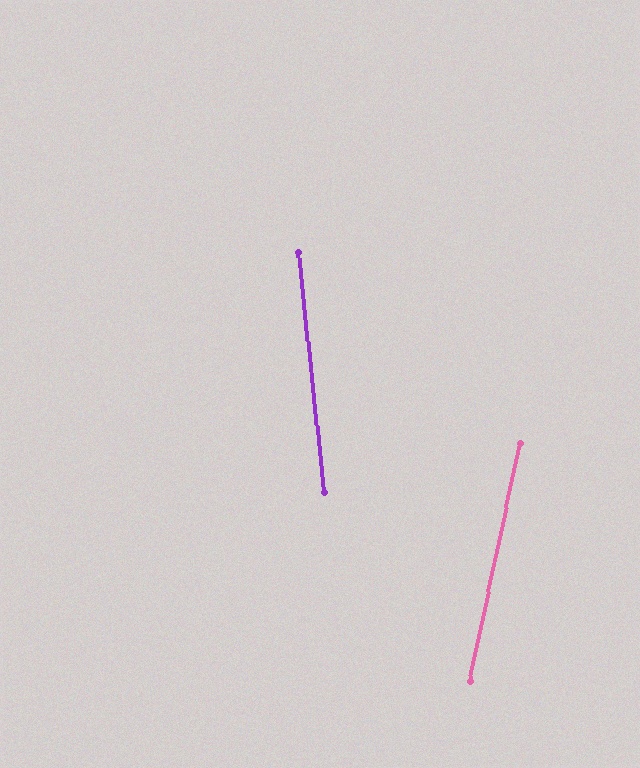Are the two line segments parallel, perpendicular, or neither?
Neither parallel nor perpendicular — they differ by about 18°.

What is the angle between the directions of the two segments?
Approximately 18 degrees.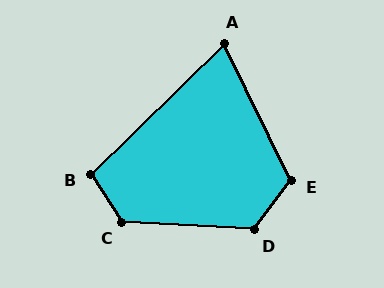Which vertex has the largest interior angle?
C, at approximately 125 degrees.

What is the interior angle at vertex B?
Approximately 102 degrees (obtuse).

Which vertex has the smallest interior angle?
A, at approximately 71 degrees.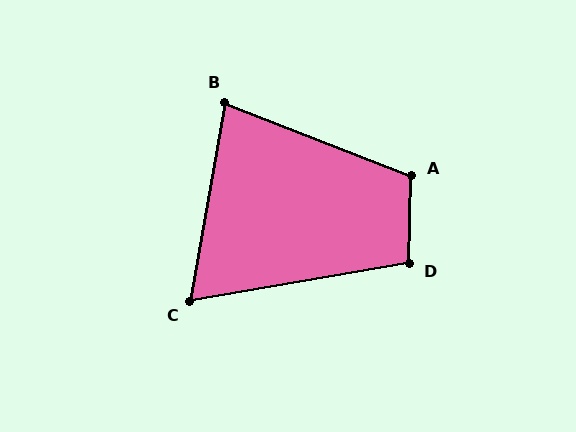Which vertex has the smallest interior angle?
C, at approximately 70 degrees.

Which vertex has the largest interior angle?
A, at approximately 110 degrees.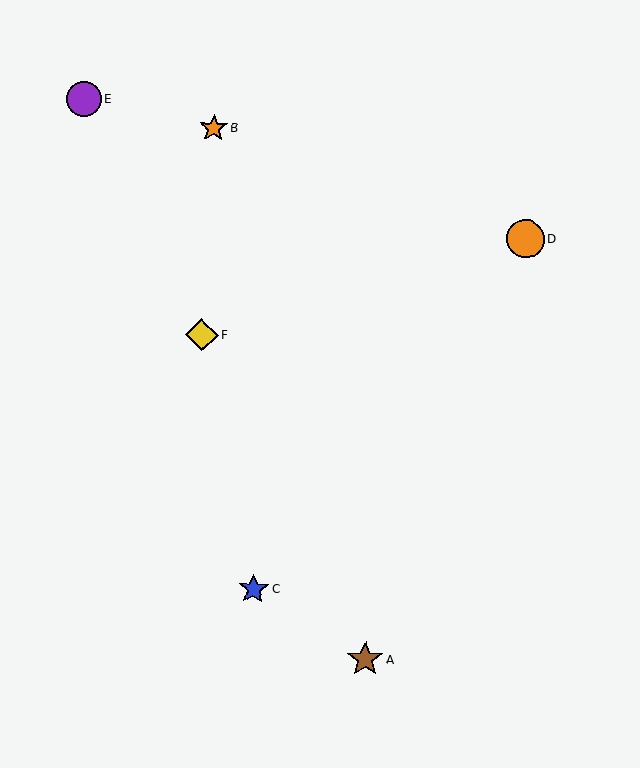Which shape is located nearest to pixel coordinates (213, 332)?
The yellow diamond (labeled F) at (202, 335) is nearest to that location.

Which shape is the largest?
The orange circle (labeled D) is the largest.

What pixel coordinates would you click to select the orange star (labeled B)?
Click at (213, 128) to select the orange star B.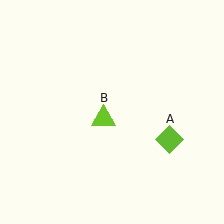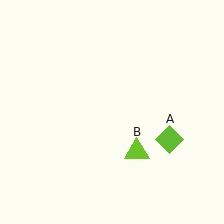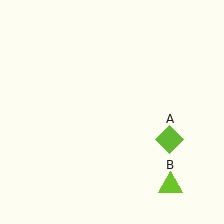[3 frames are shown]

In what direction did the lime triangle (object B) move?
The lime triangle (object B) moved down and to the right.